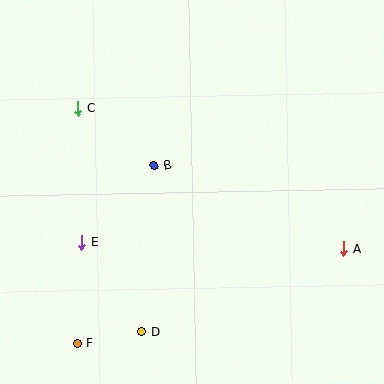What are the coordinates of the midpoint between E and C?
The midpoint between E and C is at (80, 176).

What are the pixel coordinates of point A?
Point A is at (344, 249).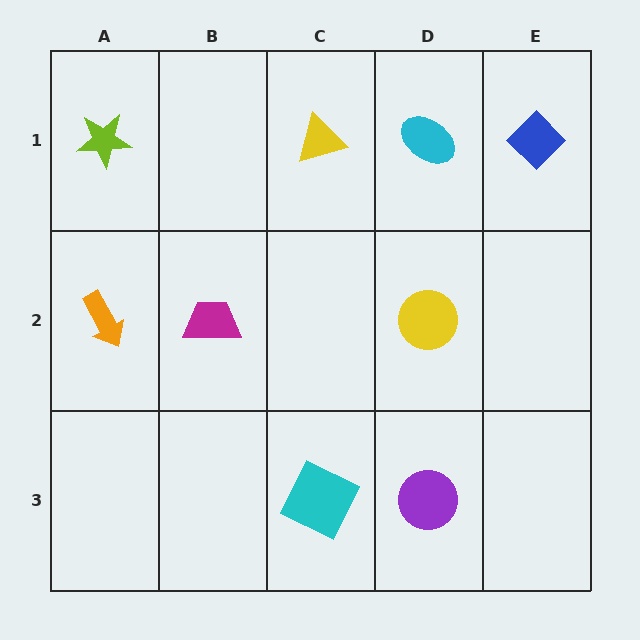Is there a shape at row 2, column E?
No, that cell is empty.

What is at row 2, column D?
A yellow circle.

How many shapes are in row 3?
2 shapes.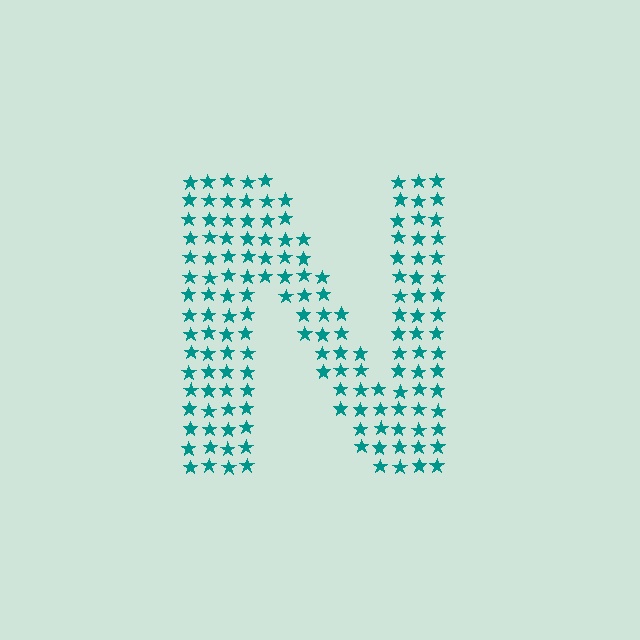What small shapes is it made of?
It is made of small stars.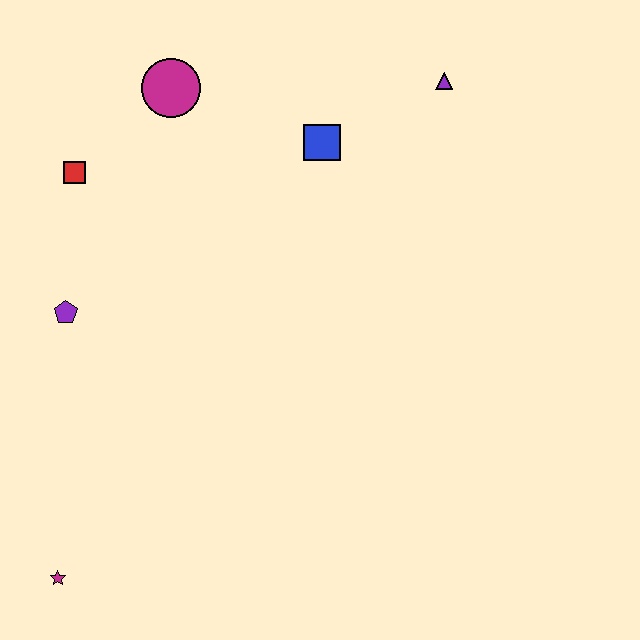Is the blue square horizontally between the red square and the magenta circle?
No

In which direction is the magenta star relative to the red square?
The magenta star is below the red square.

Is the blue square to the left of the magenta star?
No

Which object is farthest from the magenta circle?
The magenta star is farthest from the magenta circle.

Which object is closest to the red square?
The magenta circle is closest to the red square.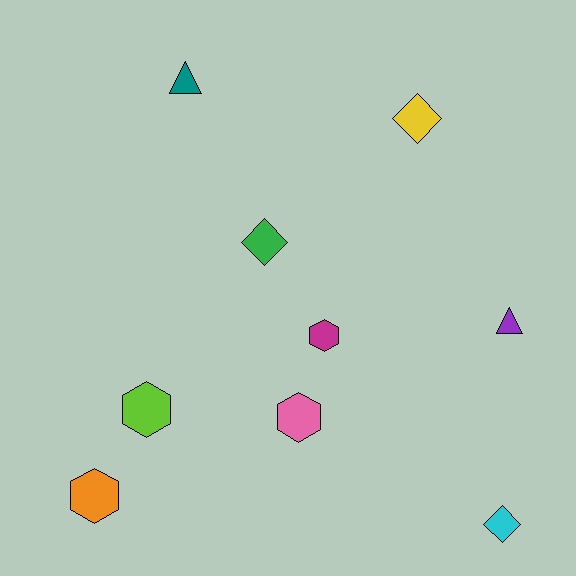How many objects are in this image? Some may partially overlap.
There are 9 objects.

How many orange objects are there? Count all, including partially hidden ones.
There is 1 orange object.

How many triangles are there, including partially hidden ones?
There are 2 triangles.